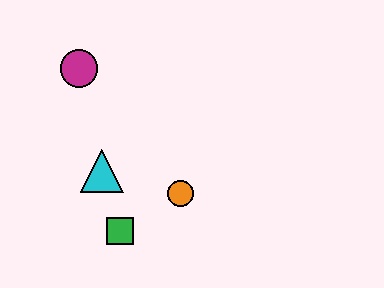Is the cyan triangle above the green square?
Yes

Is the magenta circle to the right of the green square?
No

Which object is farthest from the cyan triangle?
The magenta circle is farthest from the cyan triangle.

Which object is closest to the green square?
The cyan triangle is closest to the green square.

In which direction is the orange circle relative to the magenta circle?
The orange circle is below the magenta circle.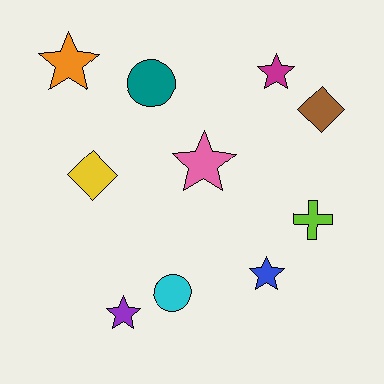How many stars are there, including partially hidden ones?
There are 5 stars.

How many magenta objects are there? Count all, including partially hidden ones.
There is 1 magenta object.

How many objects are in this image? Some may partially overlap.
There are 10 objects.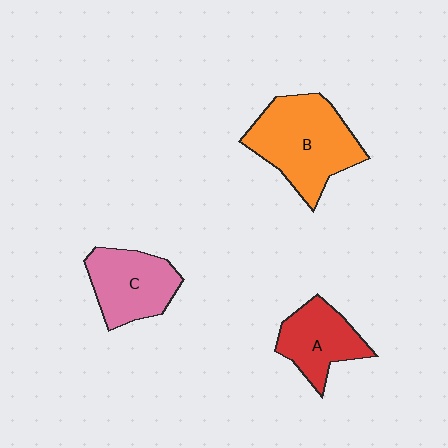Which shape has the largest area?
Shape B (orange).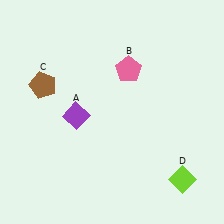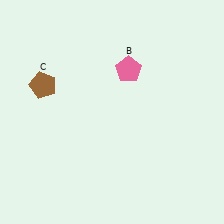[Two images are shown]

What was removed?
The lime diamond (D), the purple diamond (A) were removed in Image 2.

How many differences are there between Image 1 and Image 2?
There are 2 differences between the two images.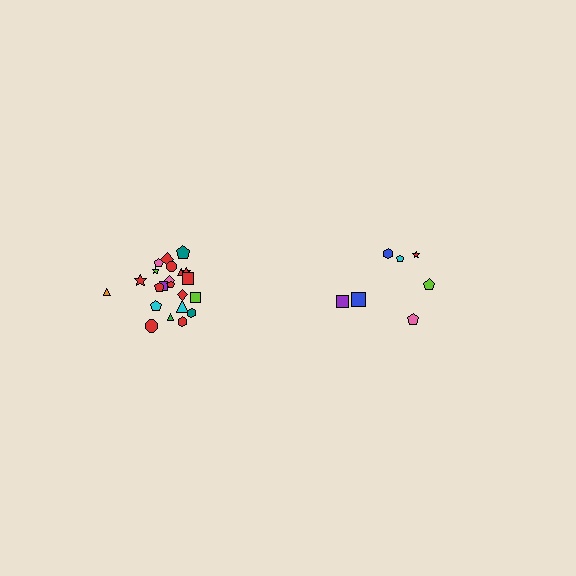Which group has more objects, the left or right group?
The left group.